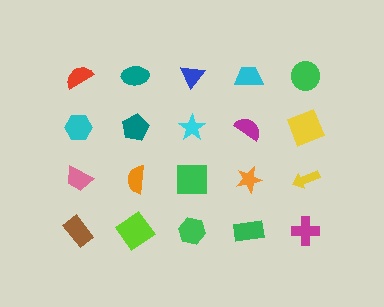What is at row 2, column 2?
A teal pentagon.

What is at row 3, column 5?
A yellow arrow.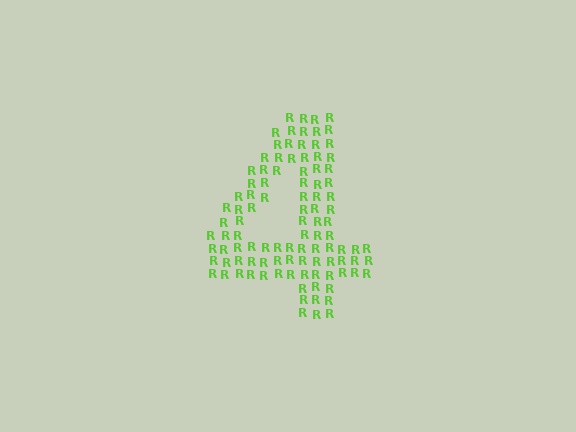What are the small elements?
The small elements are letter R's.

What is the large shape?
The large shape is the digit 4.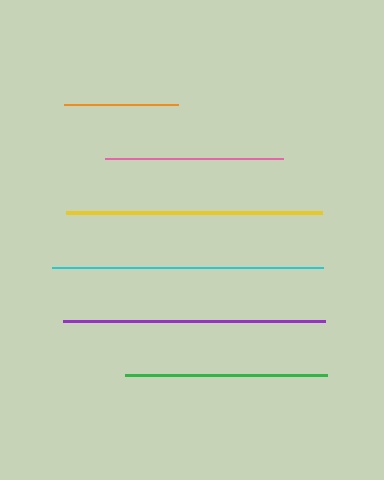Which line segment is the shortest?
The orange line is the shortest at approximately 115 pixels.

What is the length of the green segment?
The green segment is approximately 202 pixels long.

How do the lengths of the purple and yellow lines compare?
The purple and yellow lines are approximately the same length.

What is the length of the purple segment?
The purple segment is approximately 262 pixels long.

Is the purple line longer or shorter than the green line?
The purple line is longer than the green line.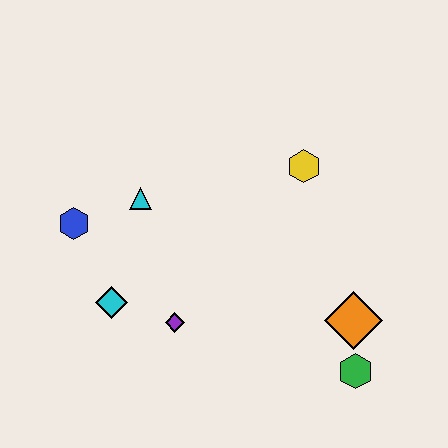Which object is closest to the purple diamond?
The cyan diamond is closest to the purple diamond.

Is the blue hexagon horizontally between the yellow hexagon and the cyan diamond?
No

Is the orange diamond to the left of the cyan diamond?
No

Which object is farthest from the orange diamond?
The blue hexagon is farthest from the orange diamond.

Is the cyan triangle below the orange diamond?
No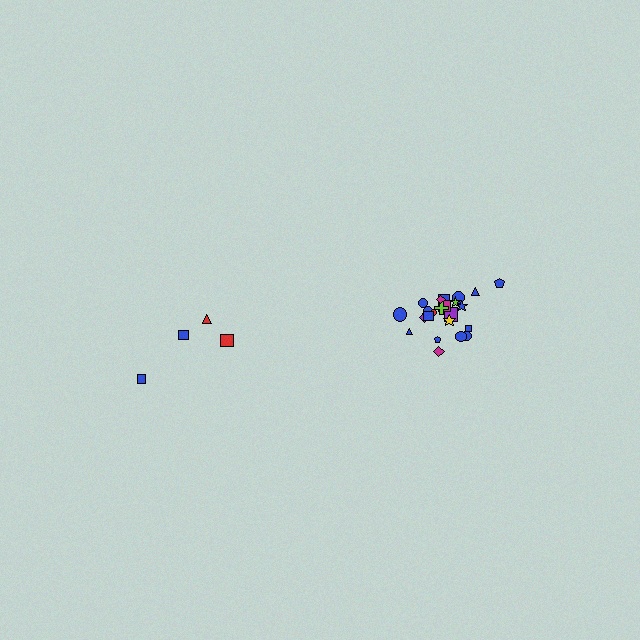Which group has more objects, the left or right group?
The right group.